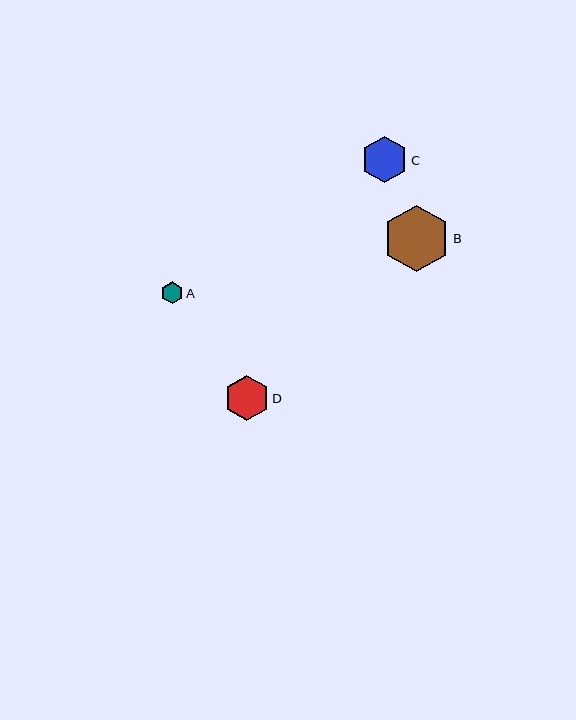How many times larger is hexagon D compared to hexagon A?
Hexagon D is approximately 2.1 times the size of hexagon A.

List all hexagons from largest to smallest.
From largest to smallest: B, C, D, A.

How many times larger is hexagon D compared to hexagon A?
Hexagon D is approximately 2.1 times the size of hexagon A.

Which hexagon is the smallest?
Hexagon A is the smallest with a size of approximately 22 pixels.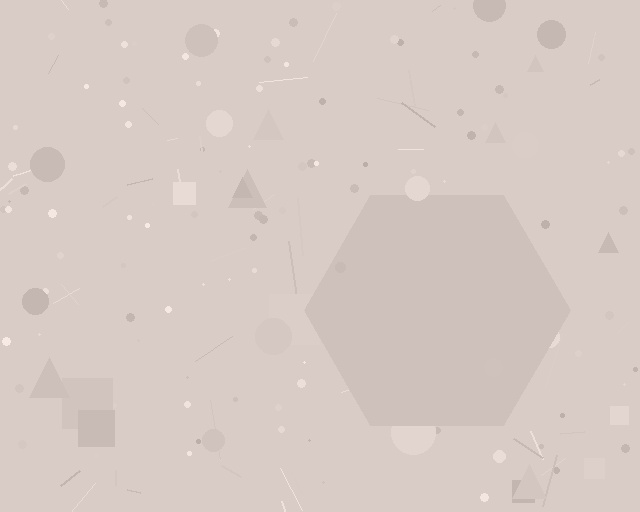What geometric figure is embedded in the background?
A hexagon is embedded in the background.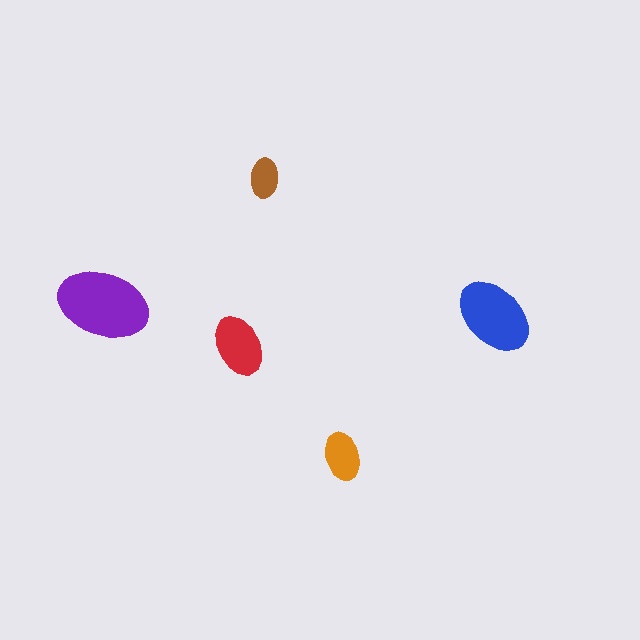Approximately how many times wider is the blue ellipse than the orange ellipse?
About 1.5 times wider.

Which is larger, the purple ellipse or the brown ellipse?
The purple one.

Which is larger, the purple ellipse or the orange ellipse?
The purple one.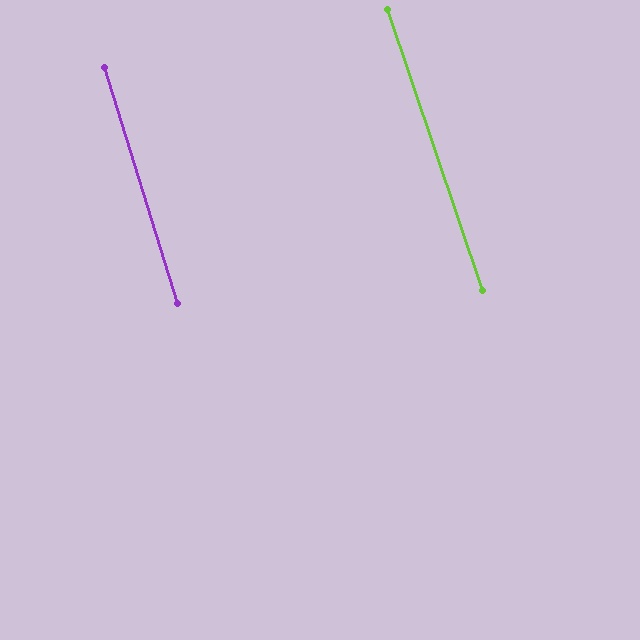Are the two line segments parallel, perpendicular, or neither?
Parallel — their directions differ by only 1.6°.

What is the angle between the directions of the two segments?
Approximately 2 degrees.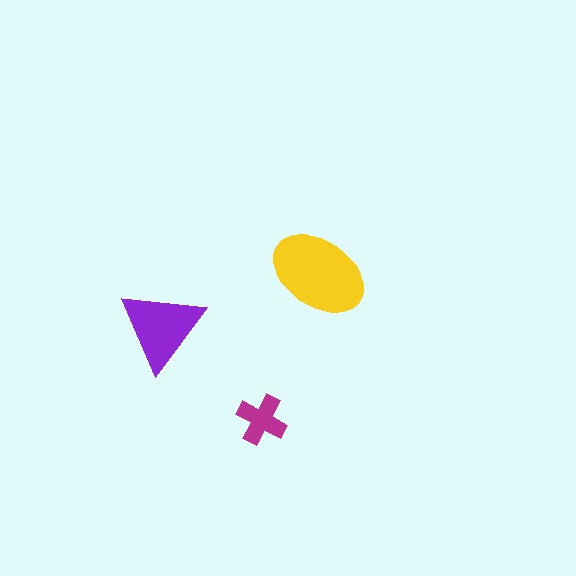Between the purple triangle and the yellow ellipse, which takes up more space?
The yellow ellipse.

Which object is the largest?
The yellow ellipse.